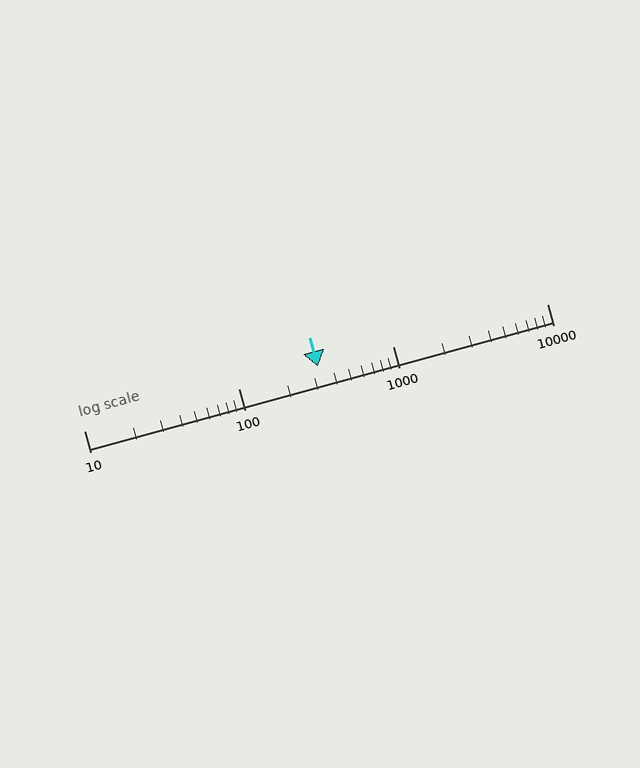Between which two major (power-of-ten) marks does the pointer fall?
The pointer is between 100 and 1000.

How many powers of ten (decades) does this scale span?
The scale spans 3 decades, from 10 to 10000.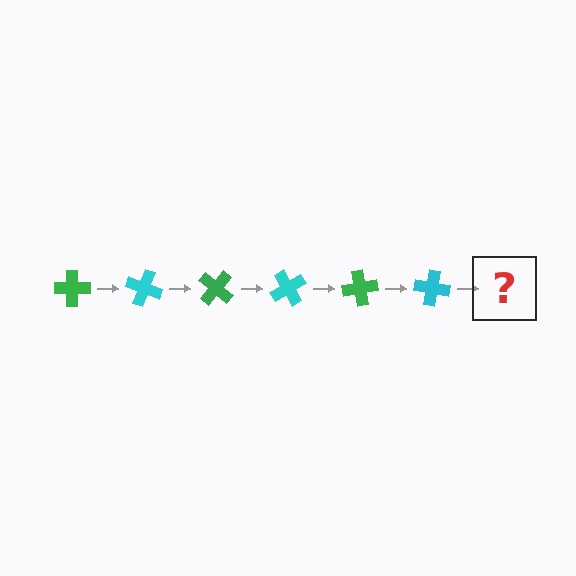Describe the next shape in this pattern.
It should be a green cross, rotated 120 degrees from the start.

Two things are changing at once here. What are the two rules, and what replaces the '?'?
The two rules are that it rotates 20 degrees each step and the color cycles through green and cyan. The '?' should be a green cross, rotated 120 degrees from the start.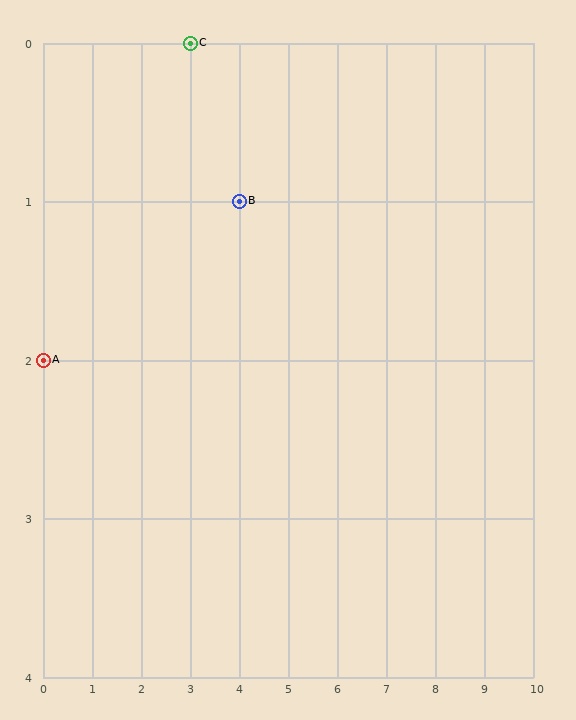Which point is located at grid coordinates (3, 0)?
Point C is at (3, 0).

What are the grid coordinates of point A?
Point A is at grid coordinates (0, 2).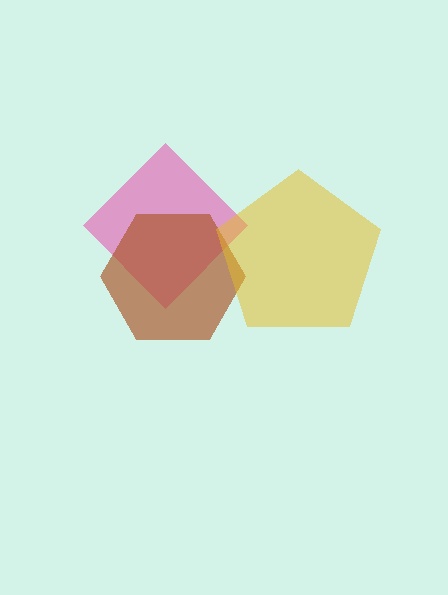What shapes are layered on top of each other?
The layered shapes are: a pink diamond, a brown hexagon, a yellow pentagon.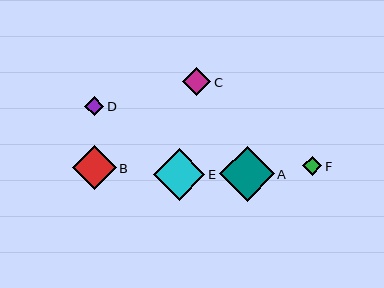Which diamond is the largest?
Diamond A is the largest with a size of approximately 54 pixels.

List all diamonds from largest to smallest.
From largest to smallest: A, E, B, C, D, F.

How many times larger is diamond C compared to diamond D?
Diamond C is approximately 1.5 times the size of diamond D.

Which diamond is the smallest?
Diamond F is the smallest with a size of approximately 19 pixels.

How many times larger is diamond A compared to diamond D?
Diamond A is approximately 2.8 times the size of diamond D.